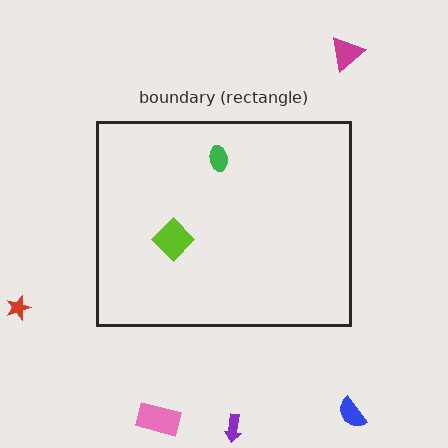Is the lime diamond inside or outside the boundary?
Inside.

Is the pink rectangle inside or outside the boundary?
Outside.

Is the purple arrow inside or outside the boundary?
Outside.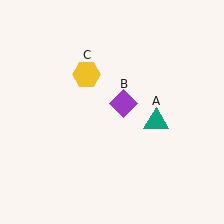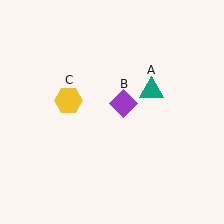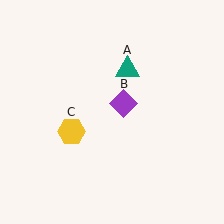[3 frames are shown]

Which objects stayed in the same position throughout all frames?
Purple diamond (object B) remained stationary.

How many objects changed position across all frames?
2 objects changed position: teal triangle (object A), yellow hexagon (object C).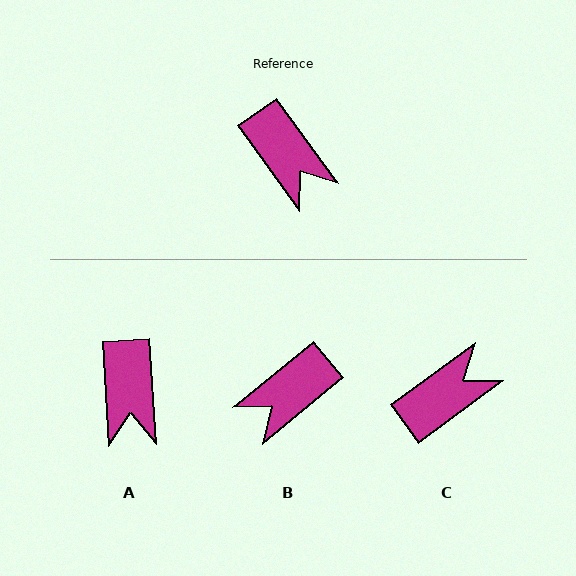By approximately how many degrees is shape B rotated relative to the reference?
Approximately 87 degrees clockwise.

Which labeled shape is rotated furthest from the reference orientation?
C, about 90 degrees away.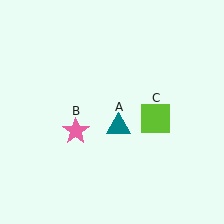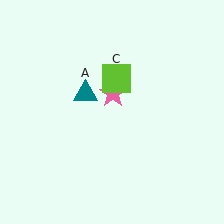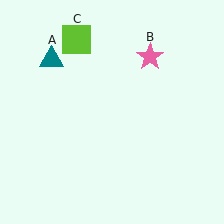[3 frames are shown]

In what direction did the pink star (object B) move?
The pink star (object B) moved up and to the right.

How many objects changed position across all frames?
3 objects changed position: teal triangle (object A), pink star (object B), lime square (object C).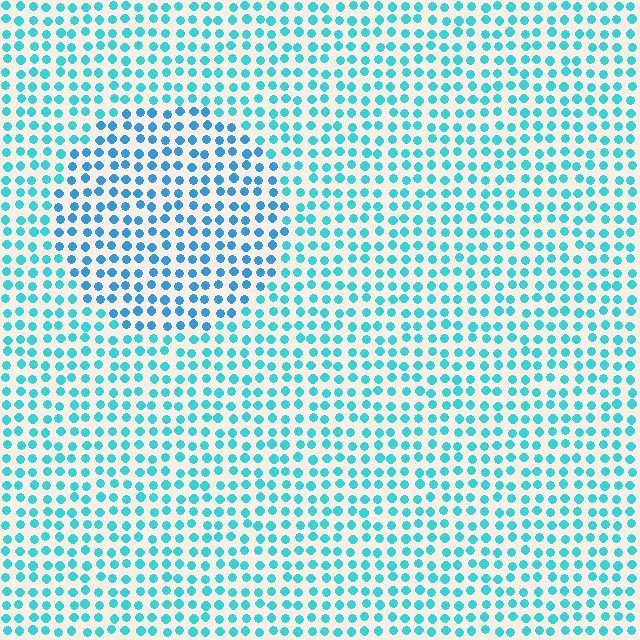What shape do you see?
I see a circle.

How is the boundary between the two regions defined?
The boundary is defined purely by a slight shift in hue (about 22 degrees). Spacing, size, and orientation are identical on both sides.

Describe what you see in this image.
The image is filled with small cyan elements in a uniform arrangement. A circle-shaped region is visible where the elements are tinted to a slightly different hue, forming a subtle color boundary.